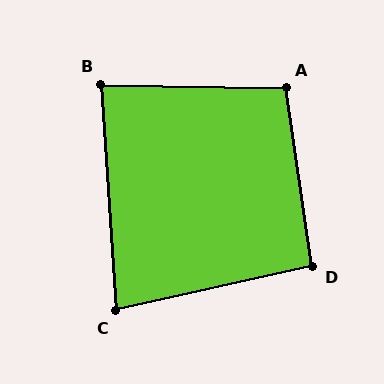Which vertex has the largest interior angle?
A, at approximately 99 degrees.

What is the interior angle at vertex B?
Approximately 86 degrees (approximately right).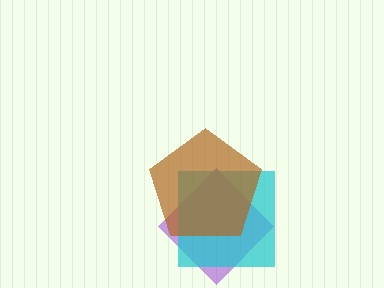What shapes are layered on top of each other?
The layered shapes are: a purple diamond, a cyan square, a brown pentagon.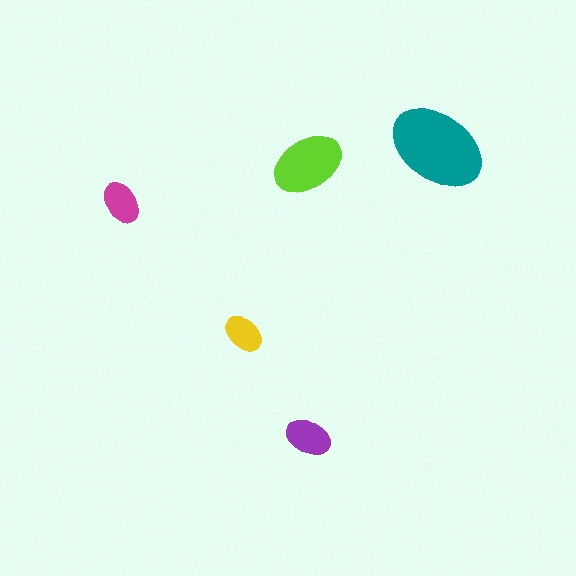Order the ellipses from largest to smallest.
the teal one, the lime one, the purple one, the magenta one, the yellow one.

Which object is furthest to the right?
The teal ellipse is rightmost.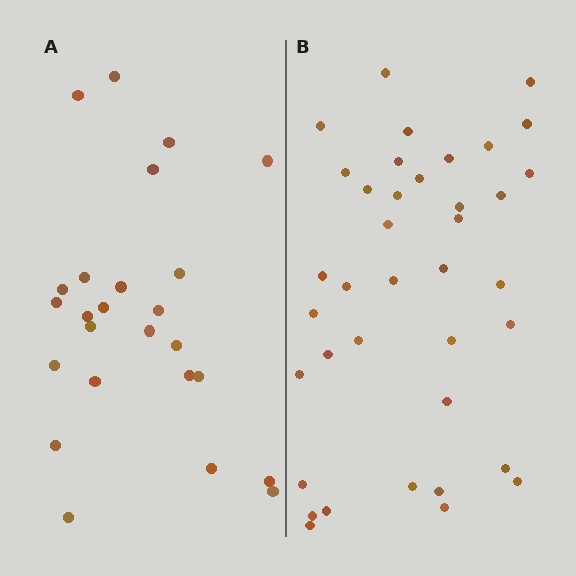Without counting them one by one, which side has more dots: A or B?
Region B (the right region) has more dots.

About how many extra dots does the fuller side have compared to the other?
Region B has approximately 15 more dots than region A.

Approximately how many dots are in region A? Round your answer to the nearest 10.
About 20 dots. (The exact count is 25, which rounds to 20.)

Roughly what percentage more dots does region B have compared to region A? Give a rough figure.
About 50% more.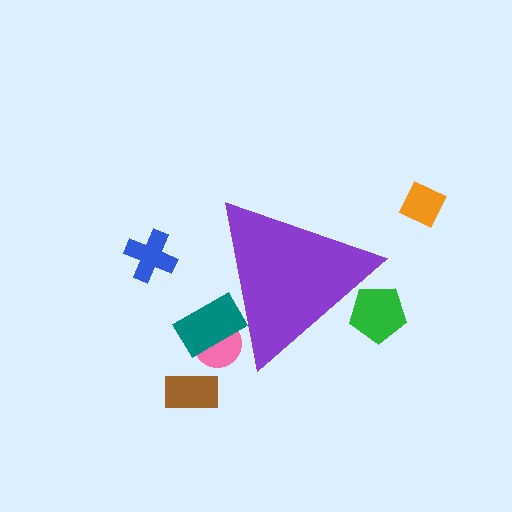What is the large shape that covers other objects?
A purple triangle.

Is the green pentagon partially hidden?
Yes, the green pentagon is partially hidden behind the purple triangle.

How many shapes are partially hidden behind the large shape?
3 shapes are partially hidden.